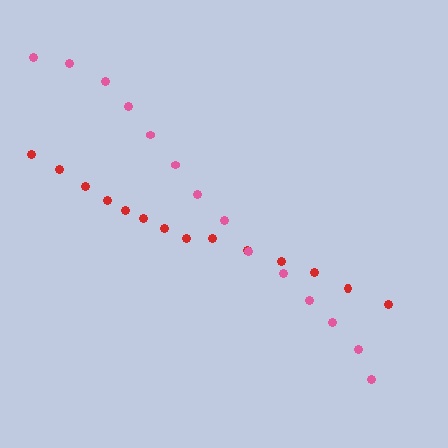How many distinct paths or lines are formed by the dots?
There are 2 distinct paths.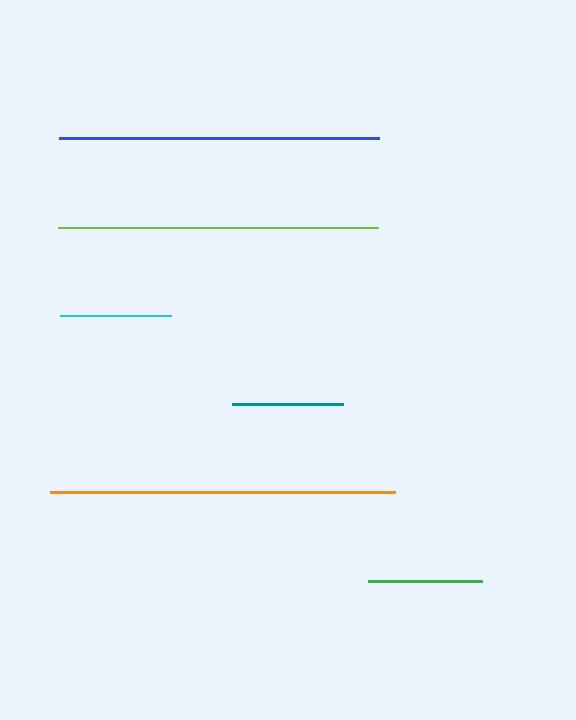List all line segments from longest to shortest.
From longest to shortest: orange, lime, blue, green, cyan, teal.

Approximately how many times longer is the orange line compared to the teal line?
The orange line is approximately 3.1 times the length of the teal line.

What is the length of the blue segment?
The blue segment is approximately 320 pixels long.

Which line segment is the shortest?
The teal line is the shortest at approximately 111 pixels.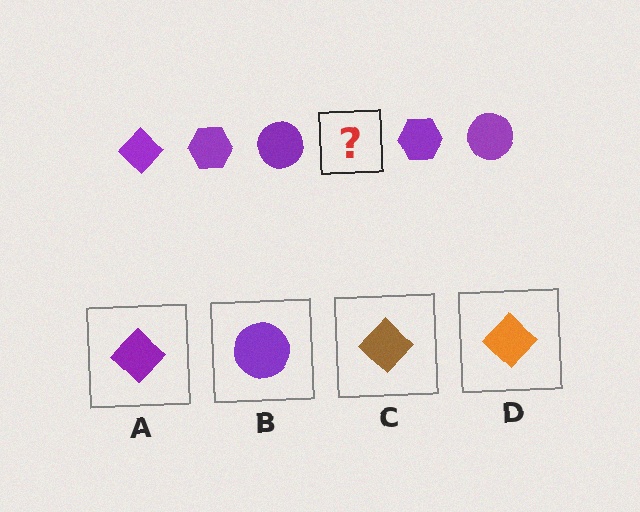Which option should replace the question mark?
Option A.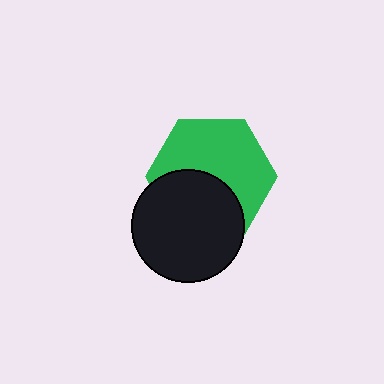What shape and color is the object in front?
The object in front is a black circle.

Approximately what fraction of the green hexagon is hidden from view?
Roughly 41% of the green hexagon is hidden behind the black circle.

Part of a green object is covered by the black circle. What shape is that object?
It is a hexagon.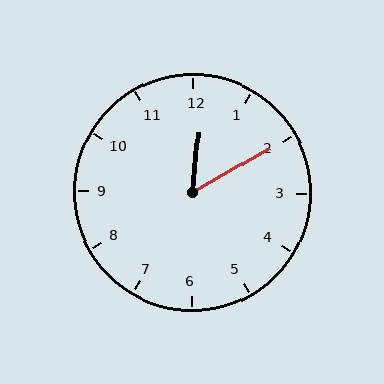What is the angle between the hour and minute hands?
Approximately 55 degrees.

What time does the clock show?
12:10.